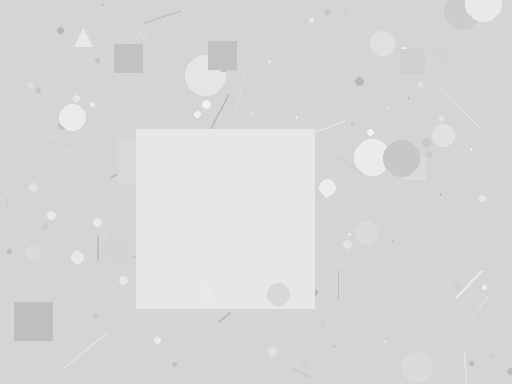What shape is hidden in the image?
A square is hidden in the image.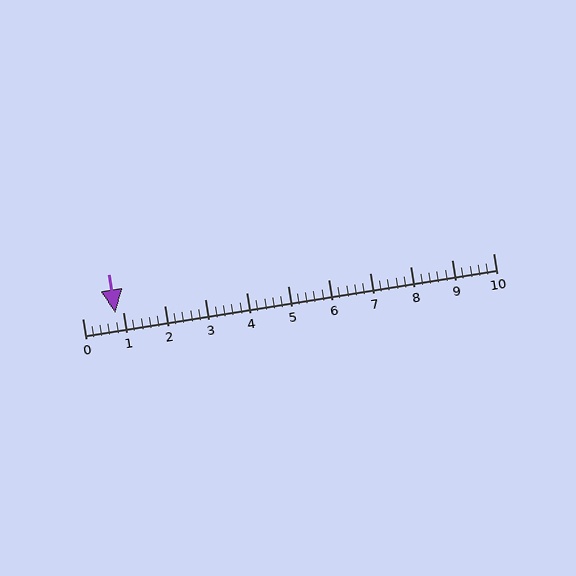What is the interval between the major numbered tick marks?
The major tick marks are spaced 1 units apart.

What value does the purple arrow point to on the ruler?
The purple arrow points to approximately 0.8.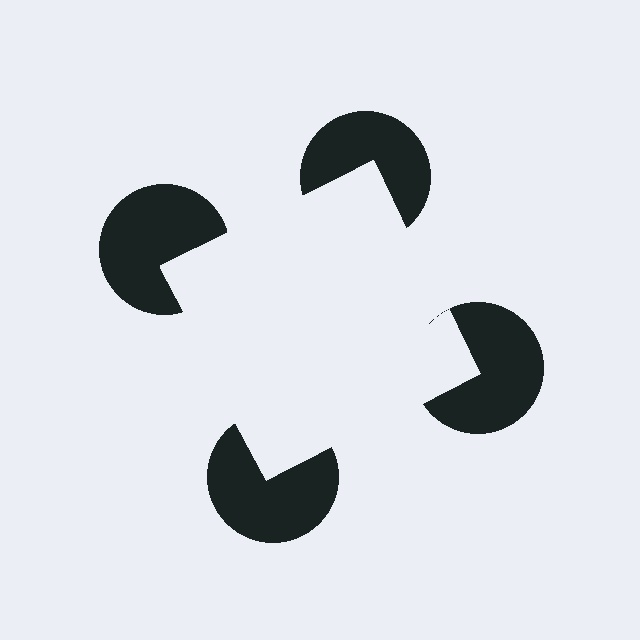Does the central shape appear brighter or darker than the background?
It typically appears slightly brighter than the background, even though no actual brightness change is drawn.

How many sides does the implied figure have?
4 sides.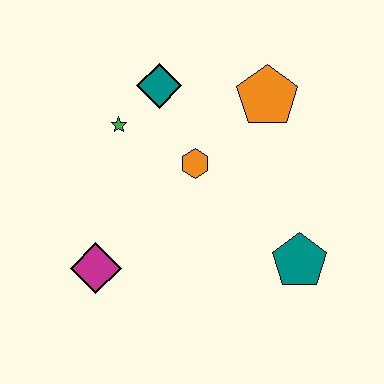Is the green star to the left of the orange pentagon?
Yes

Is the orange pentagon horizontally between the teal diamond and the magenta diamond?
No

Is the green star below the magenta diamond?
No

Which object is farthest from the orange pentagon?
The magenta diamond is farthest from the orange pentagon.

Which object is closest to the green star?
The teal diamond is closest to the green star.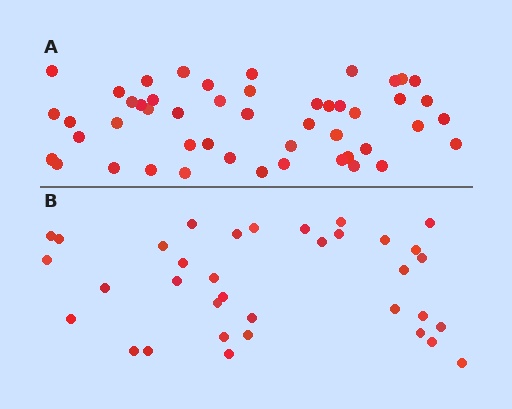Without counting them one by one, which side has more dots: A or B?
Region A (the top region) has more dots.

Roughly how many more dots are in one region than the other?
Region A has approximately 15 more dots than region B.